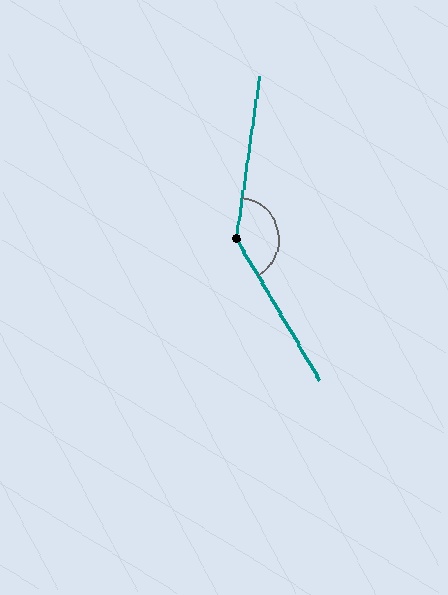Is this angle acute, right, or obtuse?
It is obtuse.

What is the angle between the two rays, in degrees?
Approximately 141 degrees.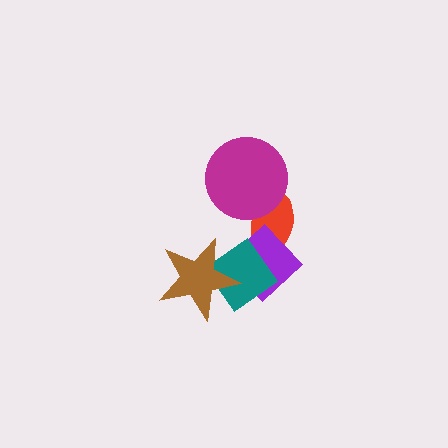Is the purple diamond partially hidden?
Yes, it is partially covered by another shape.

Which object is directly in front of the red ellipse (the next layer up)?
The purple diamond is directly in front of the red ellipse.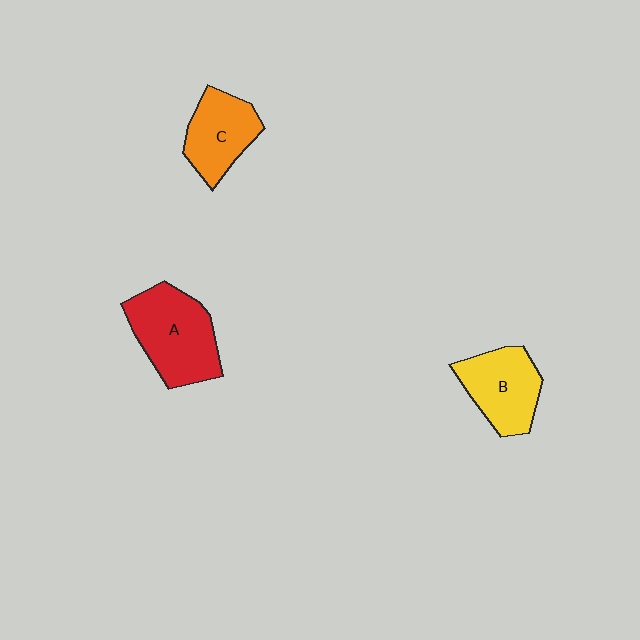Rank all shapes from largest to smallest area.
From largest to smallest: A (red), B (yellow), C (orange).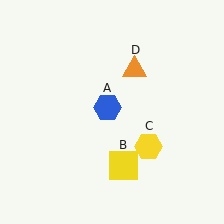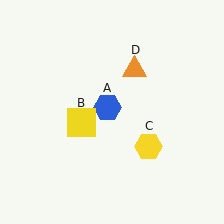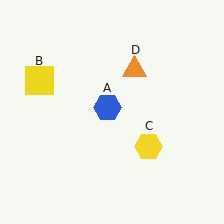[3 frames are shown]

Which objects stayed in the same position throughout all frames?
Blue hexagon (object A) and yellow hexagon (object C) and orange triangle (object D) remained stationary.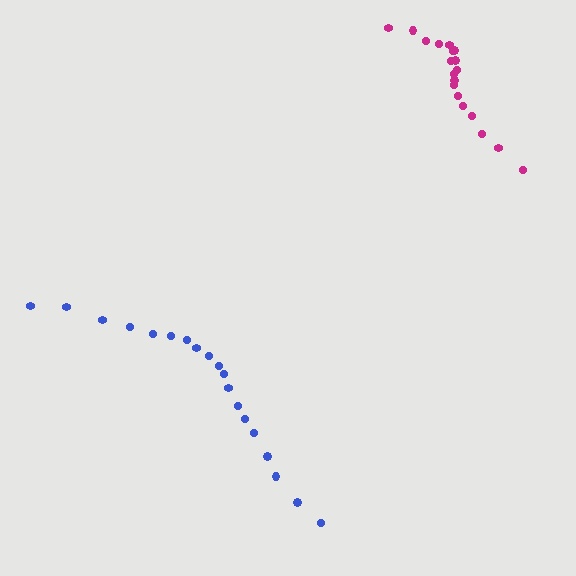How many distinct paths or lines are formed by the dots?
There are 2 distinct paths.